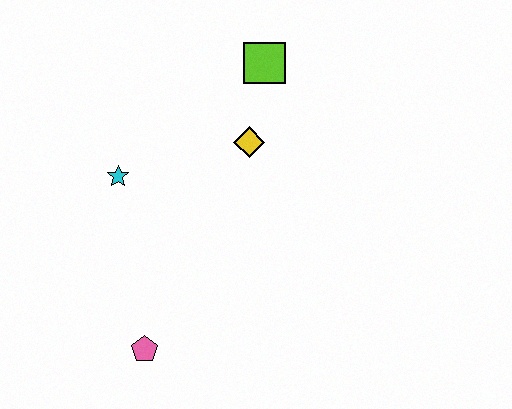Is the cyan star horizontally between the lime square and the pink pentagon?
No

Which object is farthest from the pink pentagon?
The lime square is farthest from the pink pentagon.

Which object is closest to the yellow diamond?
The lime square is closest to the yellow diamond.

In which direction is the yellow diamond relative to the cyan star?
The yellow diamond is to the right of the cyan star.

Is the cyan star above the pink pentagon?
Yes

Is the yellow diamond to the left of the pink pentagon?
No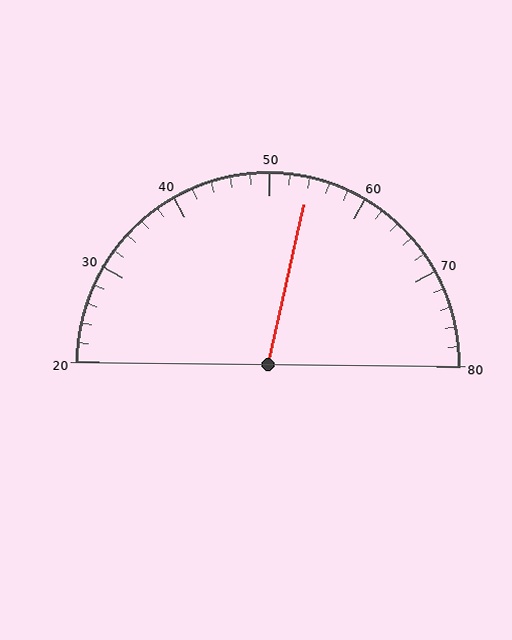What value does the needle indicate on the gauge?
The needle indicates approximately 54.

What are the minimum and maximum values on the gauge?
The gauge ranges from 20 to 80.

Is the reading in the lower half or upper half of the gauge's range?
The reading is in the upper half of the range (20 to 80).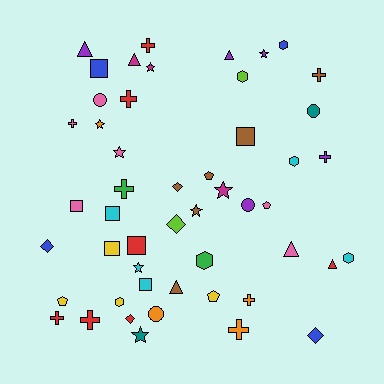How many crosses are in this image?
There are 10 crosses.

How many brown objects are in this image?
There are 6 brown objects.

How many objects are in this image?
There are 50 objects.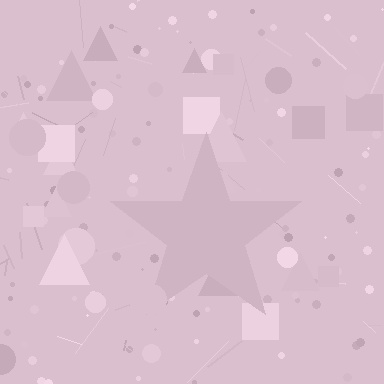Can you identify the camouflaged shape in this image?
The camouflaged shape is a star.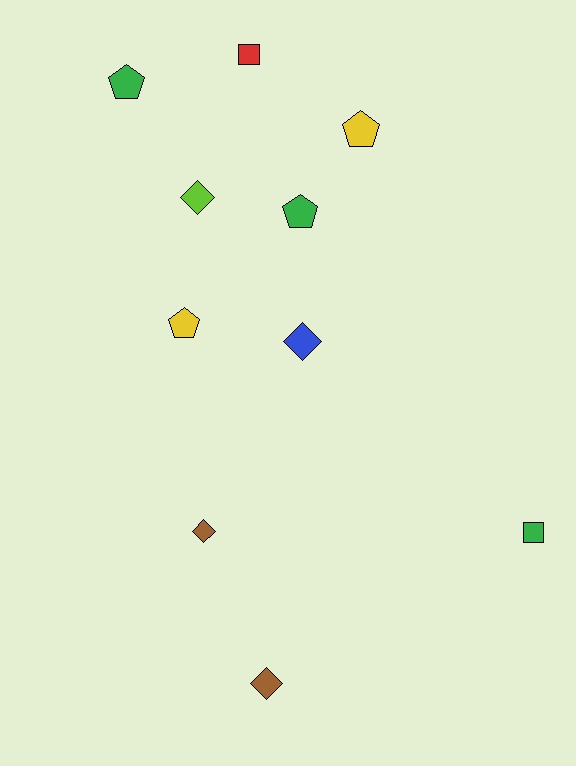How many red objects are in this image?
There is 1 red object.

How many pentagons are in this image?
There are 4 pentagons.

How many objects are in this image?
There are 10 objects.